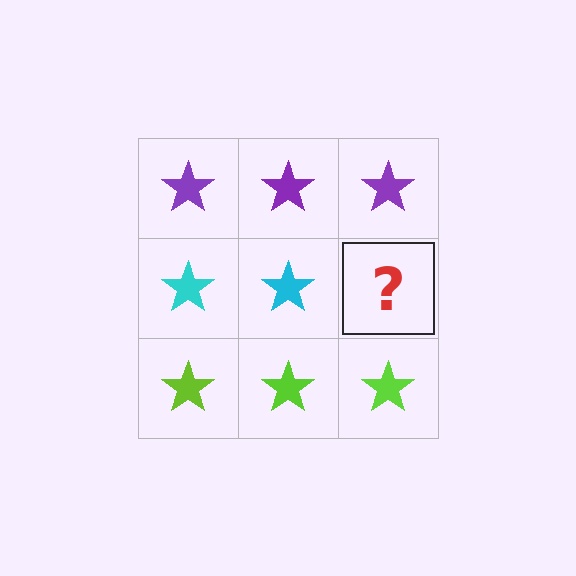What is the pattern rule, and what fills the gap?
The rule is that each row has a consistent color. The gap should be filled with a cyan star.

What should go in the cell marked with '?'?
The missing cell should contain a cyan star.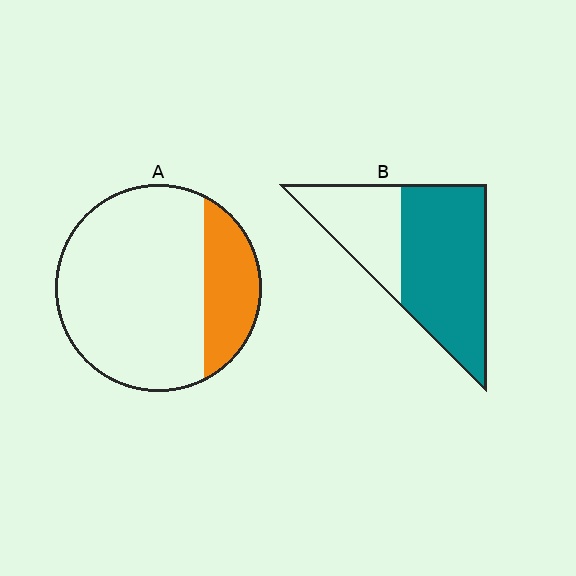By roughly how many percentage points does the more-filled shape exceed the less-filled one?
By roughly 45 percentage points (B over A).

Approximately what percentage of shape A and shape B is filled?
A is approximately 25% and B is approximately 65%.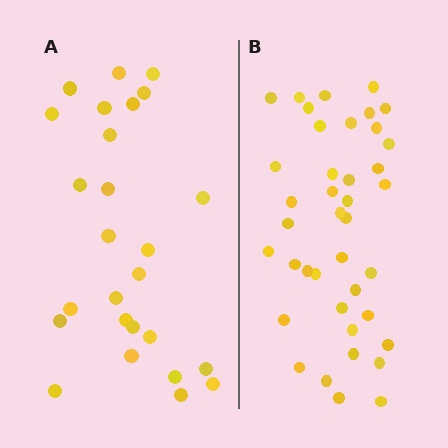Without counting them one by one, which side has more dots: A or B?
Region B (the right region) has more dots.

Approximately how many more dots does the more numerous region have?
Region B has approximately 15 more dots than region A.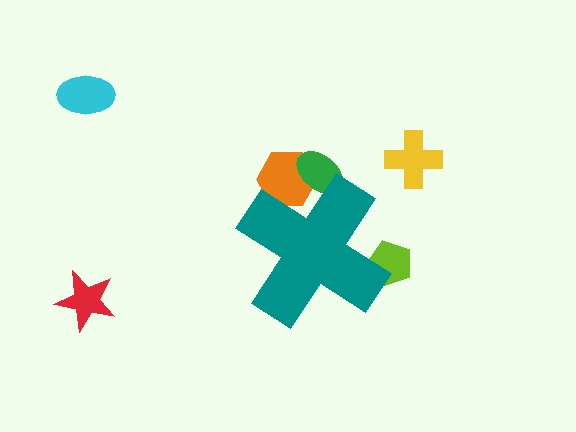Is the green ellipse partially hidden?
Yes, the green ellipse is partially hidden behind the teal cross.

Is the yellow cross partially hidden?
No, the yellow cross is fully visible.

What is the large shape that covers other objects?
A teal cross.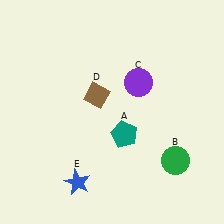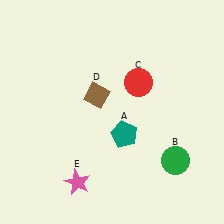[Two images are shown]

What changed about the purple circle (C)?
In Image 1, C is purple. In Image 2, it changed to red.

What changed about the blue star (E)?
In Image 1, E is blue. In Image 2, it changed to pink.